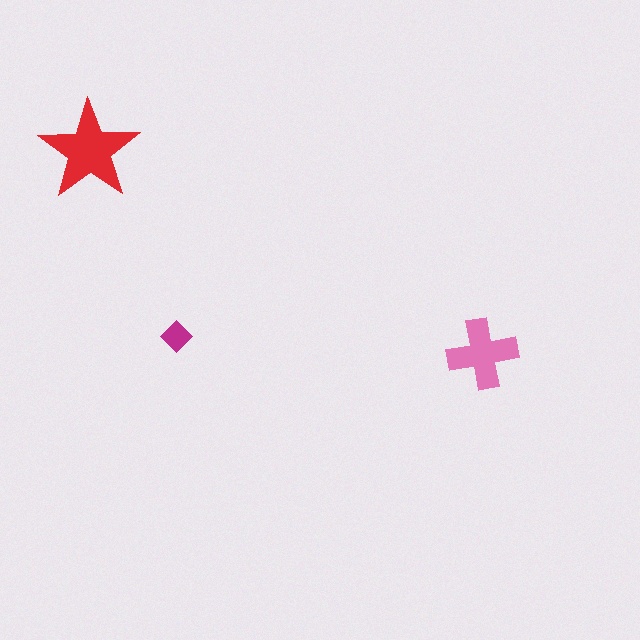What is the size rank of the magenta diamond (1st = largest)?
3rd.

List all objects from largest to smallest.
The red star, the pink cross, the magenta diamond.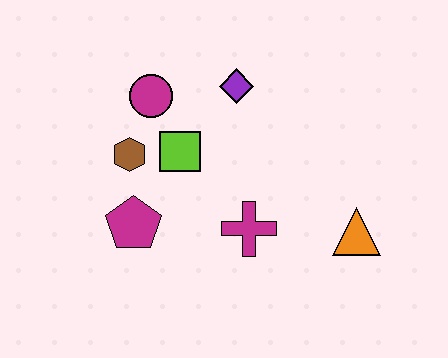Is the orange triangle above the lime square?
No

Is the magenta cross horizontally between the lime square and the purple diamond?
No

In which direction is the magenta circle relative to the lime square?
The magenta circle is above the lime square.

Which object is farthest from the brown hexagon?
The orange triangle is farthest from the brown hexagon.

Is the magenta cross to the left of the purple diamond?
No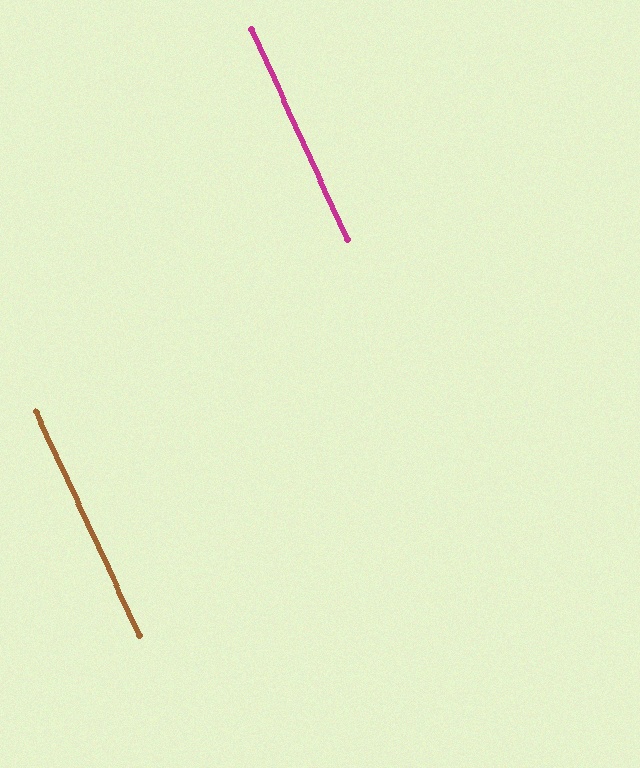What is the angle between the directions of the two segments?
Approximately 0 degrees.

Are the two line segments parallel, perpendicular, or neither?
Parallel — their directions differ by only 0.5°.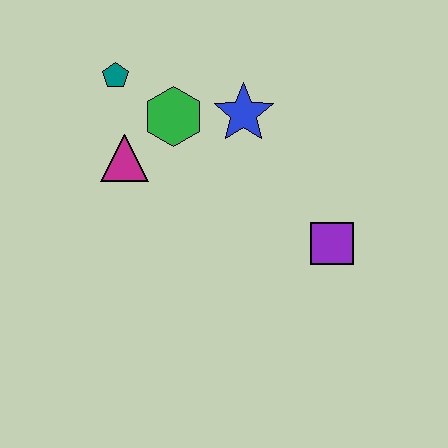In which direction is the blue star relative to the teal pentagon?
The blue star is to the right of the teal pentagon.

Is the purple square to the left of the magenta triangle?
No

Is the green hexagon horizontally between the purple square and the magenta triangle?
Yes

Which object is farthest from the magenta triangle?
The purple square is farthest from the magenta triangle.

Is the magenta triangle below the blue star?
Yes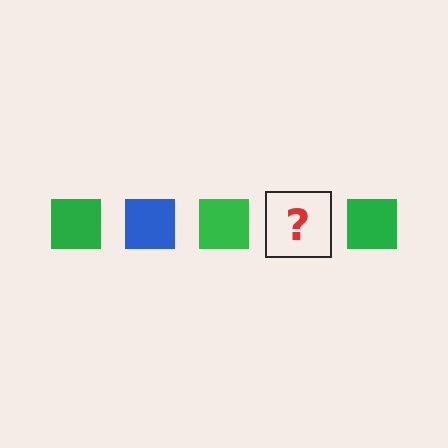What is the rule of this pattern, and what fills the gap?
The rule is that the pattern cycles through green, blue squares. The gap should be filled with a blue square.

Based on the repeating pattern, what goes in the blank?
The blank should be a blue square.